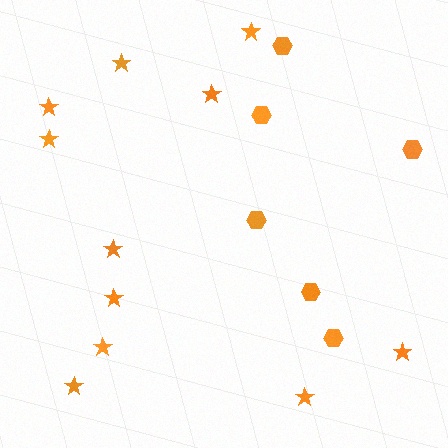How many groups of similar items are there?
There are 2 groups: one group of hexagons (6) and one group of stars (11).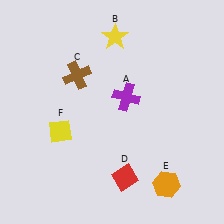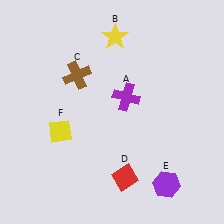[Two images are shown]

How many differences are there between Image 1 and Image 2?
There is 1 difference between the two images.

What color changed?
The hexagon (E) changed from orange in Image 1 to purple in Image 2.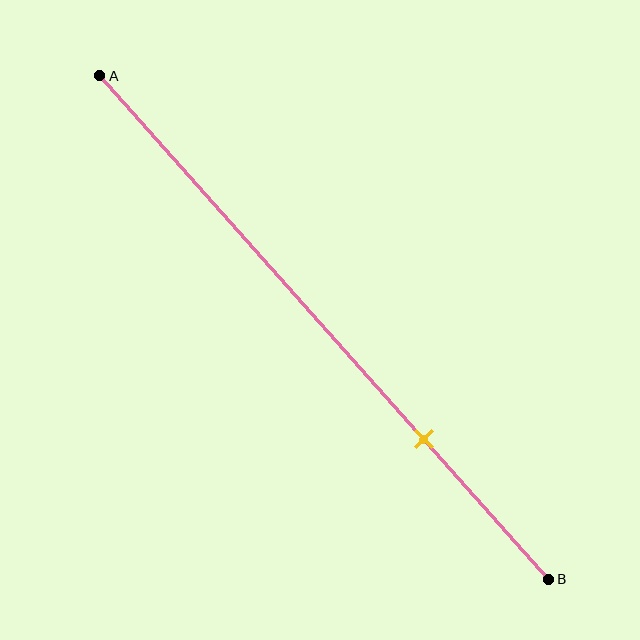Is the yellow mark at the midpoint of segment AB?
No, the mark is at about 70% from A, not at the 50% midpoint.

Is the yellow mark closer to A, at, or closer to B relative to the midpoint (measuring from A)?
The yellow mark is closer to point B than the midpoint of segment AB.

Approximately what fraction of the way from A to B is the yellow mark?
The yellow mark is approximately 70% of the way from A to B.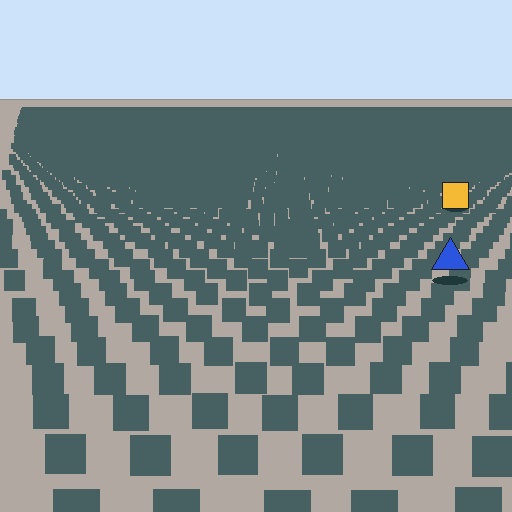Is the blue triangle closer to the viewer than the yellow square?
Yes. The blue triangle is closer — you can tell from the texture gradient: the ground texture is coarser near it.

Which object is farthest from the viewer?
The yellow square is farthest from the viewer. It appears smaller and the ground texture around it is denser.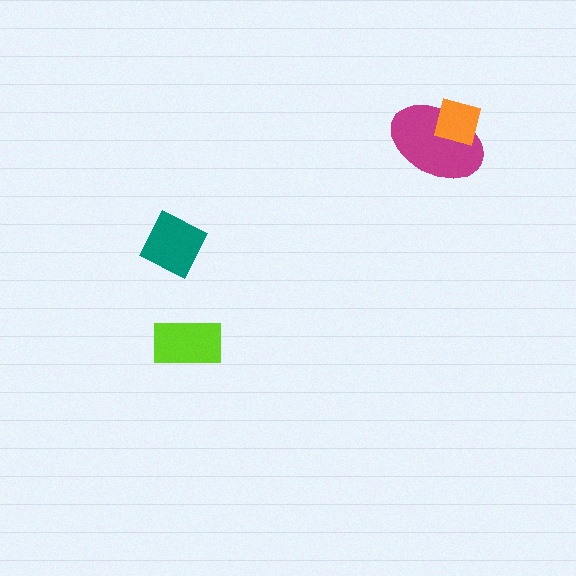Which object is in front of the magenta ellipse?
The orange square is in front of the magenta ellipse.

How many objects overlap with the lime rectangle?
0 objects overlap with the lime rectangle.